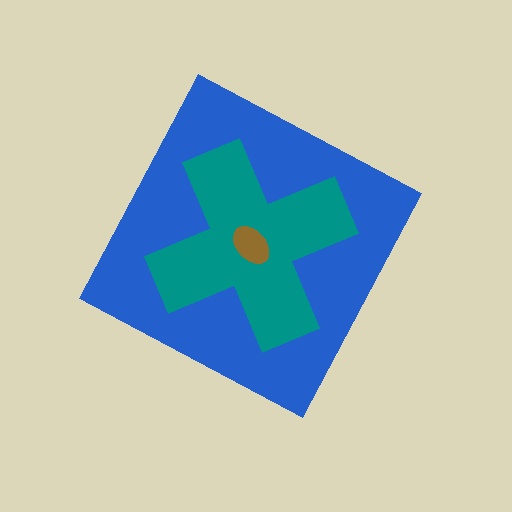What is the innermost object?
The brown ellipse.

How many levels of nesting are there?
3.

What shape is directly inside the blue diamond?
The teal cross.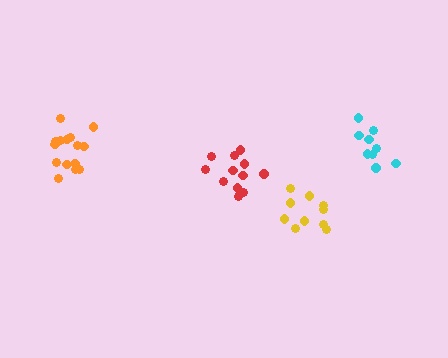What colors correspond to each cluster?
The clusters are colored: cyan, red, orange, yellow.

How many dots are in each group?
Group 1: 9 dots, Group 2: 12 dots, Group 3: 15 dots, Group 4: 10 dots (46 total).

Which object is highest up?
The cyan cluster is topmost.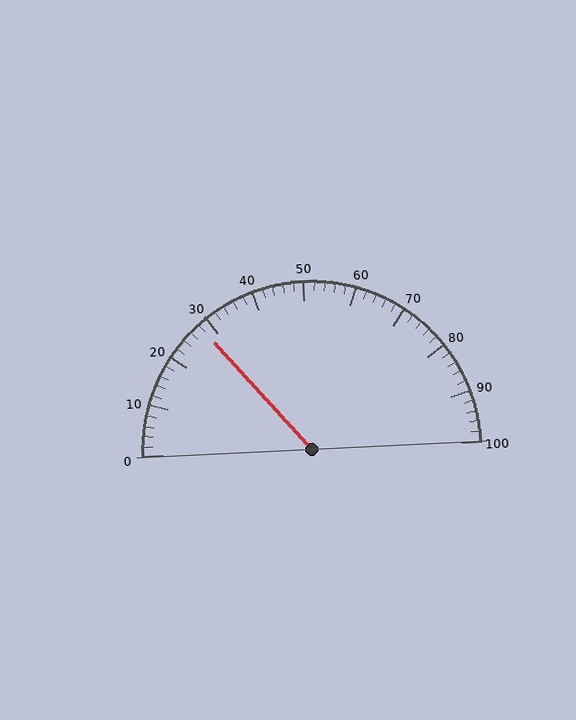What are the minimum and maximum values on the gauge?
The gauge ranges from 0 to 100.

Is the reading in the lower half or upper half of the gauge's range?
The reading is in the lower half of the range (0 to 100).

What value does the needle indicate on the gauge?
The needle indicates approximately 28.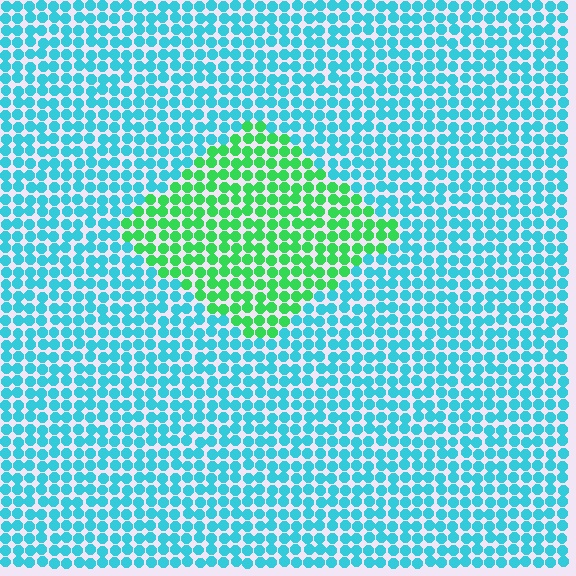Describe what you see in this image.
The image is filled with small cyan elements in a uniform arrangement. A diamond-shaped region is visible where the elements are tinted to a slightly different hue, forming a subtle color boundary.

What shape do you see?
I see a diamond.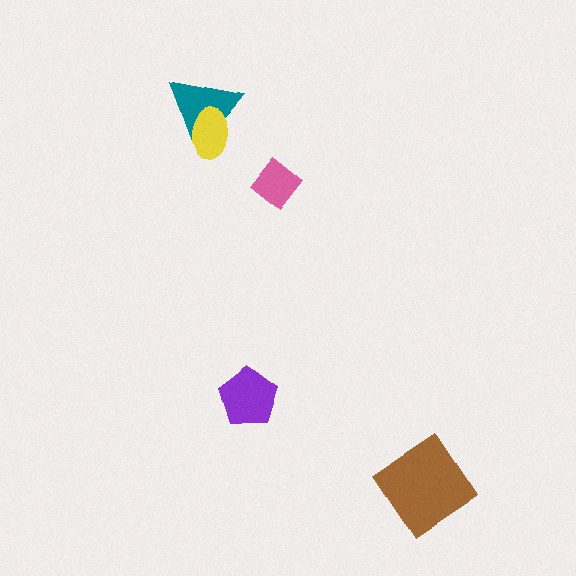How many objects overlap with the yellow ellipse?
1 object overlaps with the yellow ellipse.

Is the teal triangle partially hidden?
Yes, it is partially covered by another shape.